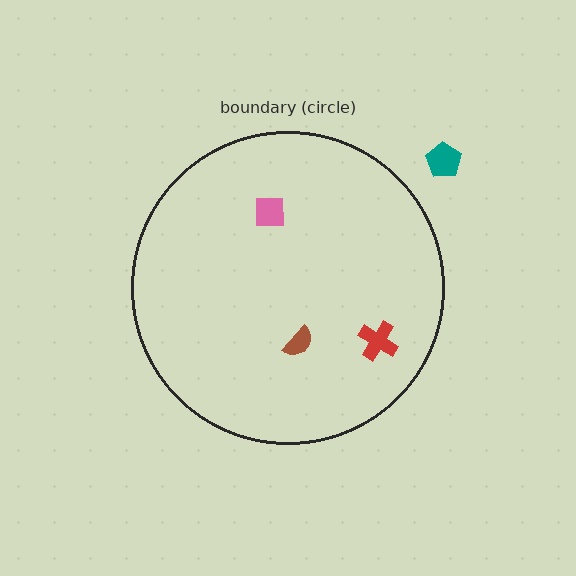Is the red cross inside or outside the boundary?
Inside.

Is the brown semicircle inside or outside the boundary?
Inside.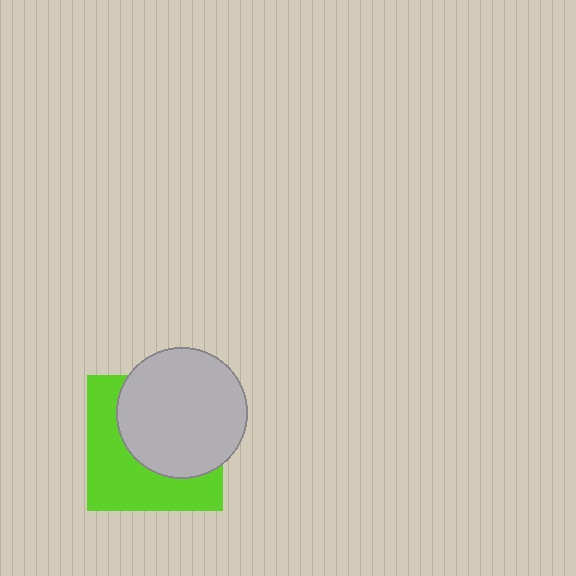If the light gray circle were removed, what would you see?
You would see the complete lime square.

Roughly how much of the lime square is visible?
About half of it is visible (roughly 47%).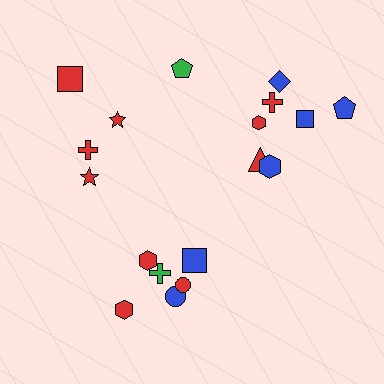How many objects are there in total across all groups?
There are 18 objects.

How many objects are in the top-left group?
There are 5 objects.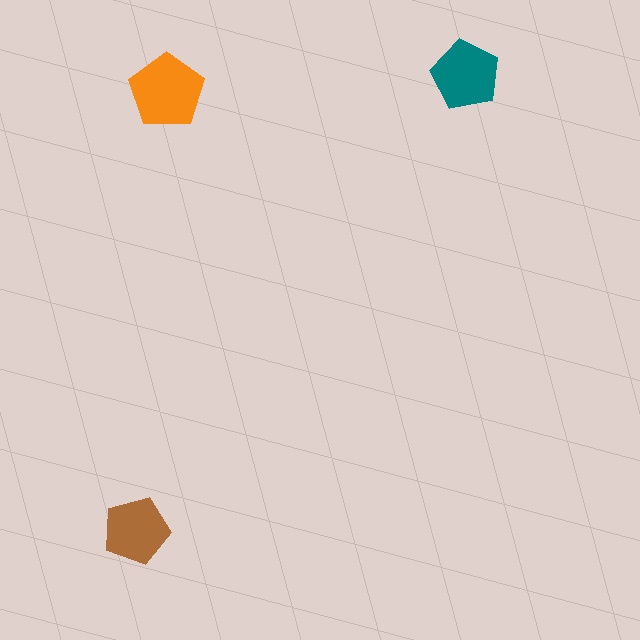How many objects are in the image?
There are 3 objects in the image.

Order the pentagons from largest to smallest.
the orange one, the teal one, the brown one.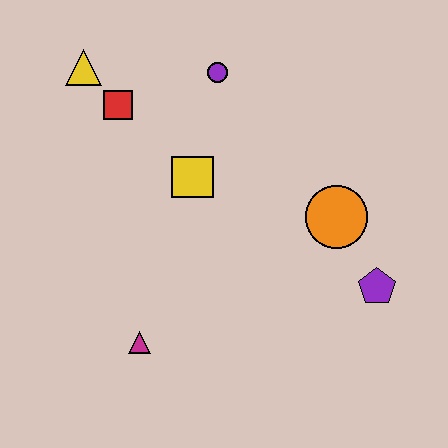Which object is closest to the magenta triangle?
The yellow square is closest to the magenta triangle.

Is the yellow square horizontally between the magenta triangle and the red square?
No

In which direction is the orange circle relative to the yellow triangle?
The orange circle is to the right of the yellow triangle.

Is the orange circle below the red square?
Yes